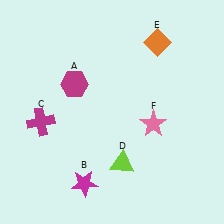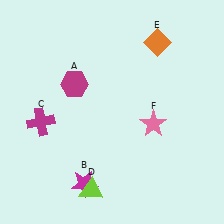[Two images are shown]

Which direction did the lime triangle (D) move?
The lime triangle (D) moved left.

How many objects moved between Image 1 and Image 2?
1 object moved between the two images.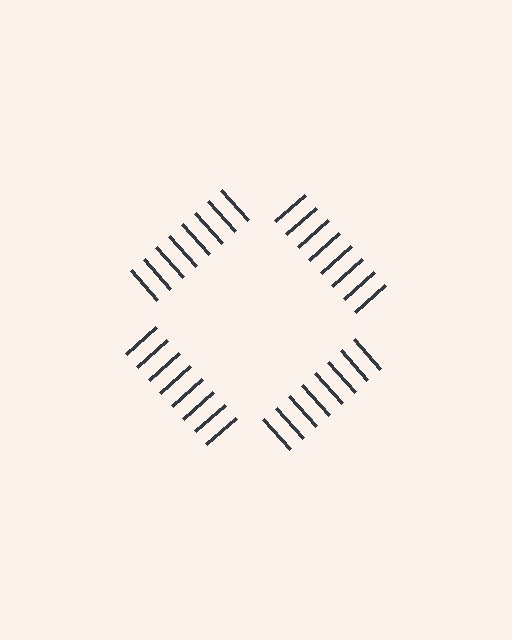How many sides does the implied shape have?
4 sides — the line-ends trace a square.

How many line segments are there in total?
32 — 8 along each of the 4 edges.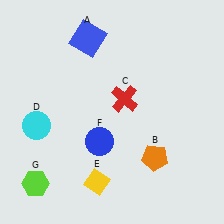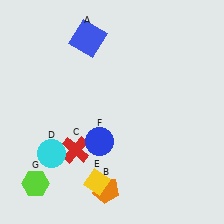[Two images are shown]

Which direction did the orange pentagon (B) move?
The orange pentagon (B) moved left.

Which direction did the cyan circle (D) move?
The cyan circle (D) moved down.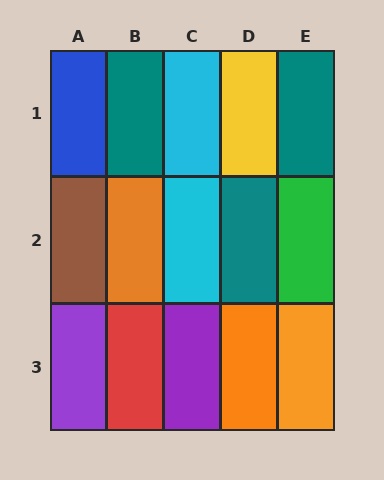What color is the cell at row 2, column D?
Teal.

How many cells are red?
1 cell is red.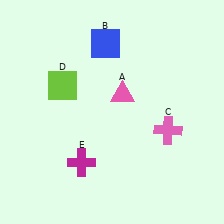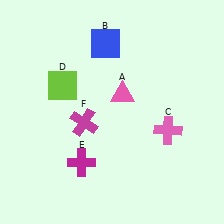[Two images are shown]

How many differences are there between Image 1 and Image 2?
There is 1 difference between the two images.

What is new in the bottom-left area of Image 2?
A magenta cross (F) was added in the bottom-left area of Image 2.